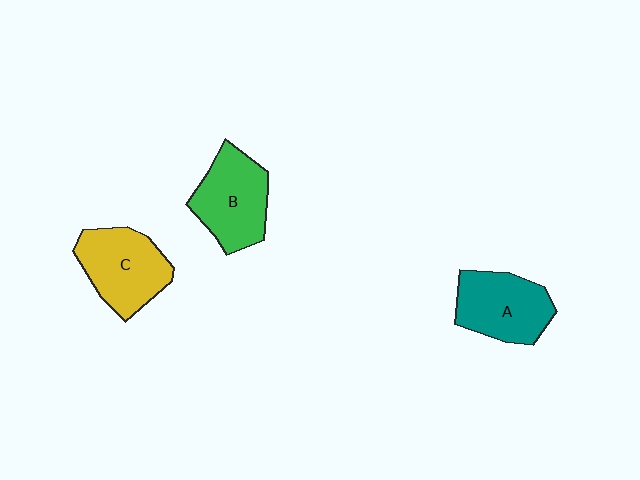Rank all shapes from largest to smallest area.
From largest to smallest: C (yellow), B (green), A (teal).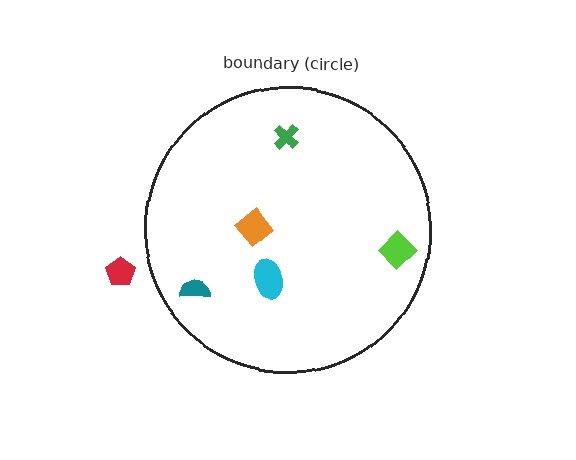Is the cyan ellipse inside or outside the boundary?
Inside.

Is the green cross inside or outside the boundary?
Inside.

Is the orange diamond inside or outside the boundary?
Inside.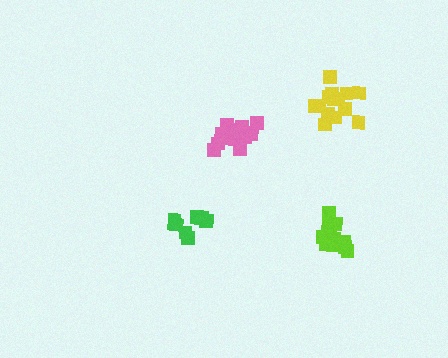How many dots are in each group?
Group 1: 9 dots, Group 2: 12 dots, Group 3: 14 dots, Group 4: 14 dots (49 total).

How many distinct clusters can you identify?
There are 4 distinct clusters.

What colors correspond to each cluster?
The clusters are colored: green, lime, pink, yellow.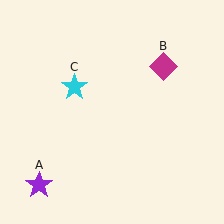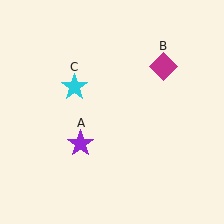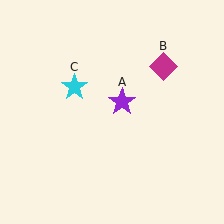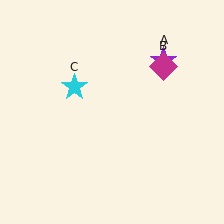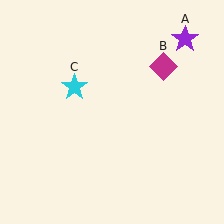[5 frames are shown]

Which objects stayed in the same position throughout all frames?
Magenta diamond (object B) and cyan star (object C) remained stationary.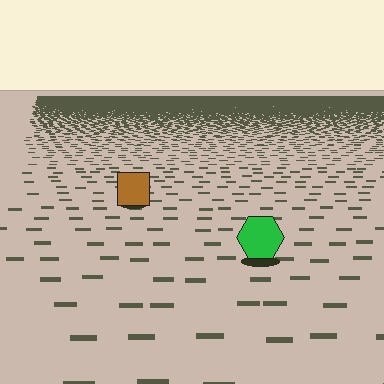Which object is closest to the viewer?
The green hexagon is closest. The texture marks near it are larger and more spread out.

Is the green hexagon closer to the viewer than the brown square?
Yes. The green hexagon is closer — you can tell from the texture gradient: the ground texture is coarser near it.